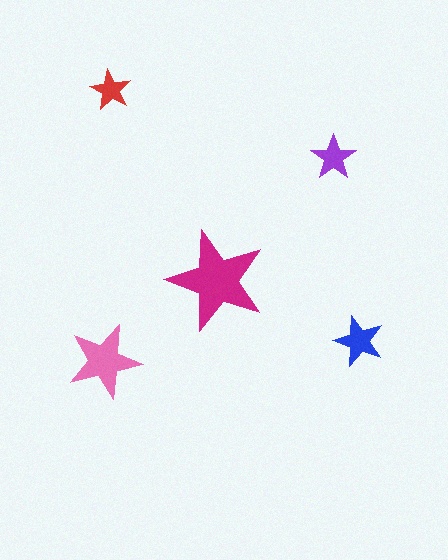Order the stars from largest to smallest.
the magenta one, the pink one, the blue one, the purple one, the red one.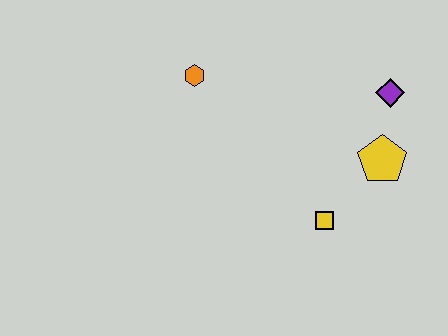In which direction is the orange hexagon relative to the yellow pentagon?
The orange hexagon is to the left of the yellow pentagon.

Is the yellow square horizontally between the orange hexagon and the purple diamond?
Yes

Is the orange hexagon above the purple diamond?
Yes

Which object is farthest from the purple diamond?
The orange hexagon is farthest from the purple diamond.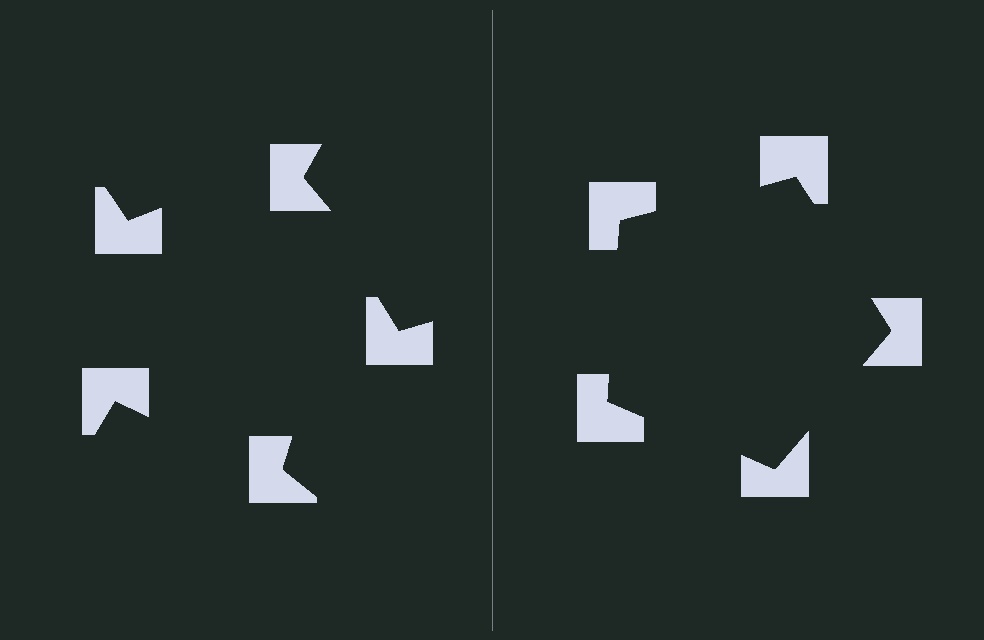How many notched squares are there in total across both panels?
10 — 5 on each side.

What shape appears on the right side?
An illusory pentagon.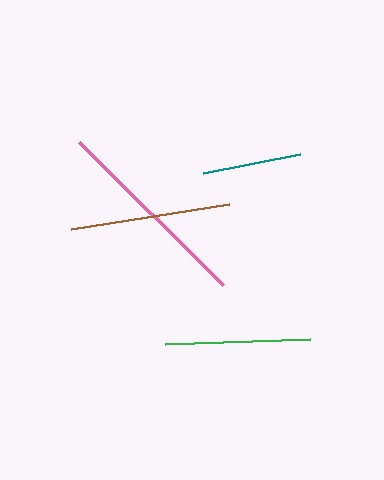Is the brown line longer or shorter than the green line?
The brown line is longer than the green line.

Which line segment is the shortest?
The teal line is the shortest at approximately 99 pixels.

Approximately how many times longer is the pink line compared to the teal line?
The pink line is approximately 2.1 times the length of the teal line.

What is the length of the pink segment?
The pink segment is approximately 203 pixels long.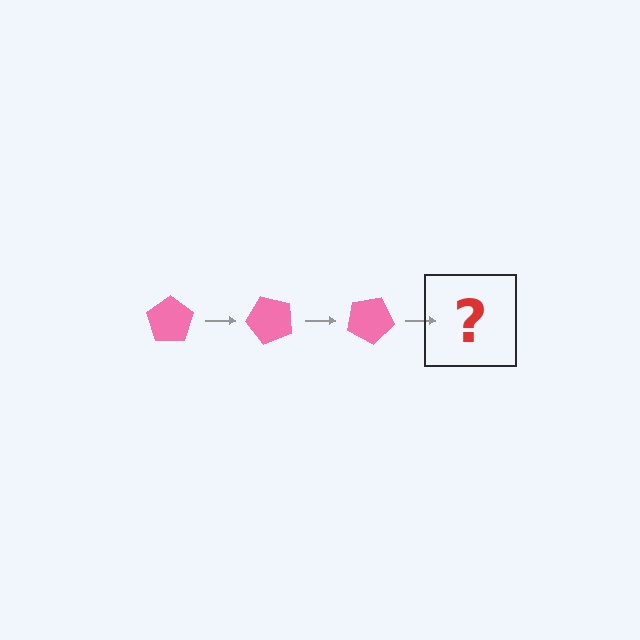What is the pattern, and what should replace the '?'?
The pattern is that the pentagon rotates 50 degrees each step. The '?' should be a pink pentagon rotated 150 degrees.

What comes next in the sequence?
The next element should be a pink pentagon rotated 150 degrees.